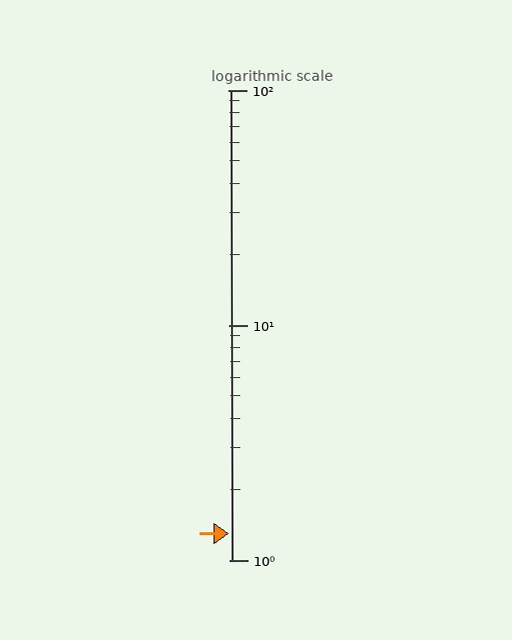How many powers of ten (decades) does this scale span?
The scale spans 2 decades, from 1 to 100.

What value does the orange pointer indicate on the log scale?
The pointer indicates approximately 1.3.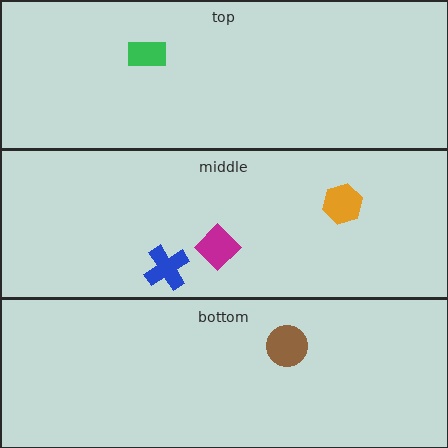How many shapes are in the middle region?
3.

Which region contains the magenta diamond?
The middle region.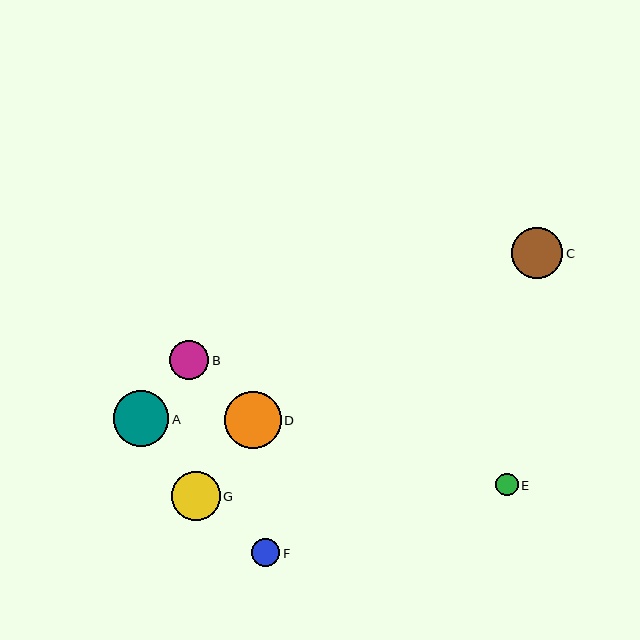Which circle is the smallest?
Circle E is the smallest with a size of approximately 22 pixels.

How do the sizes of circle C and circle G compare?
Circle C and circle G are approximately the same size.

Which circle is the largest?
Circle D is the largest with a size of approximately 57 pixels.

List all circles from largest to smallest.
From largest to smallest: D, A, C, G, B, F, E.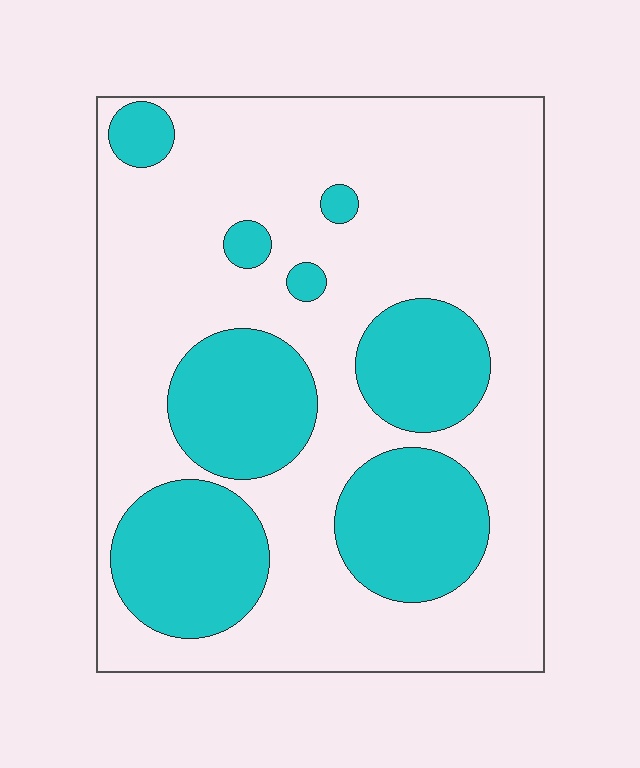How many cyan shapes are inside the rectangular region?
8.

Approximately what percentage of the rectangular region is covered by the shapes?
Approximately 30%.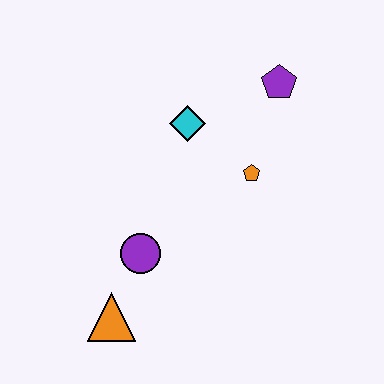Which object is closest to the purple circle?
The orange triangle is closest to the purple circle.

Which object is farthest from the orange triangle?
The purple pentagon is farthest from the orange triangle.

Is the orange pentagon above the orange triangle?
Yes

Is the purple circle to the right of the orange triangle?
Yes